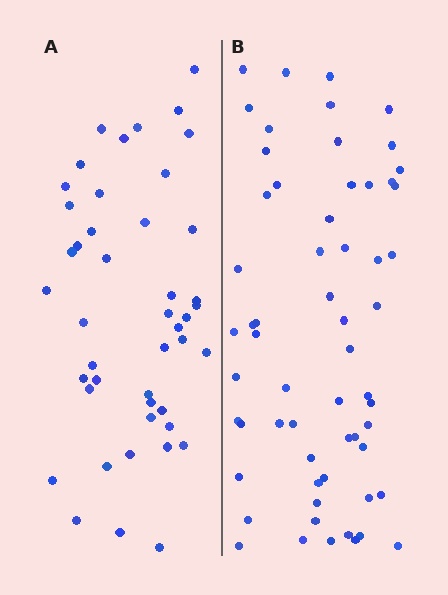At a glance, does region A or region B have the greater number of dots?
Region B (the right region) has more dots.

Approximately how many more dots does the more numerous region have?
Region B has approximately 15 more dots than region A.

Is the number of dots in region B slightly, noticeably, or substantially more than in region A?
Region B has noticeably more, but not dramatically so. The ratio is roughly 1.3 to 1.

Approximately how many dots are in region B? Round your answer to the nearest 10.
About 60 dots.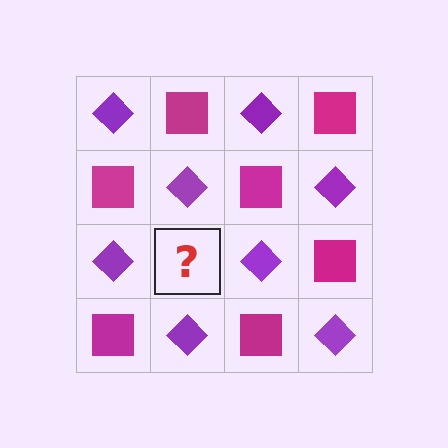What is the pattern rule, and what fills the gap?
The rule is that it alternates purple diamond and magenta square in a checkerboard pattern. The gap should be filled with a magenta square.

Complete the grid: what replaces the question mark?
The question mark should be replaced with a magenta square.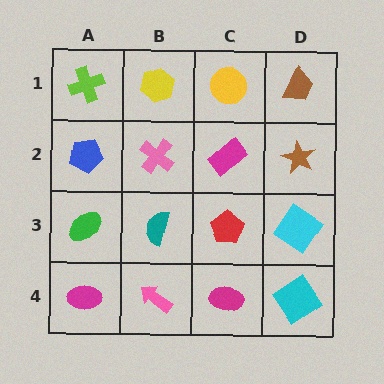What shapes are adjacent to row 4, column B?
A teal semicircle (row 3, column B), a magenta ellipse (row 4, column A), a magenta ellipse (row 4, column C).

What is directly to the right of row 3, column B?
A red pentagon.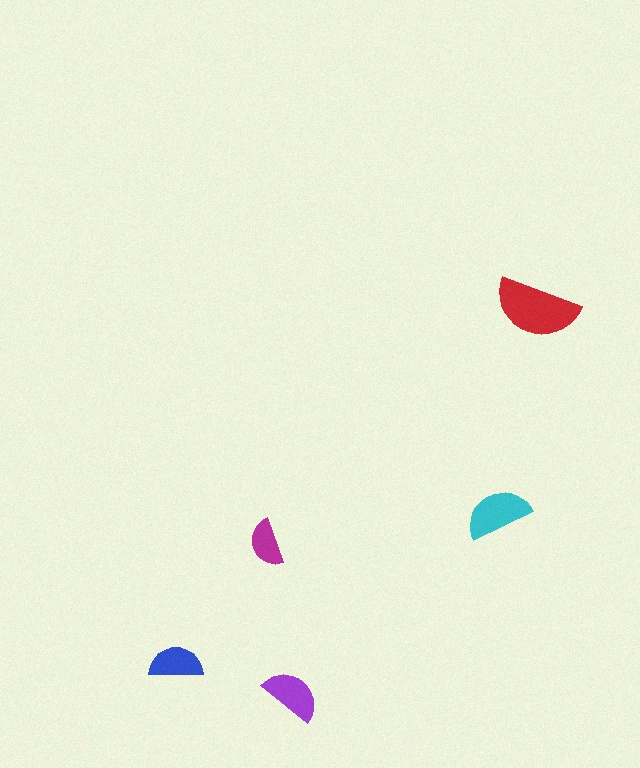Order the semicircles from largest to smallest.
the red one, the cyan one, the purple one, the blue one, the magenta one.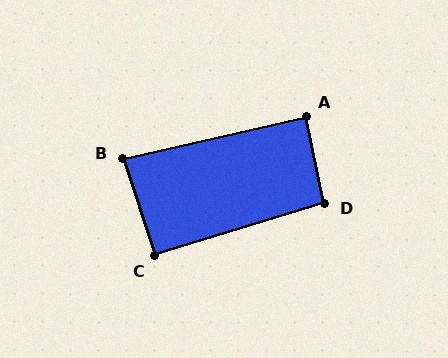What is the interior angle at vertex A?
Approximately 89 degrees (approximately right).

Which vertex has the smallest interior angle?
B, at approximately 85 degrees.